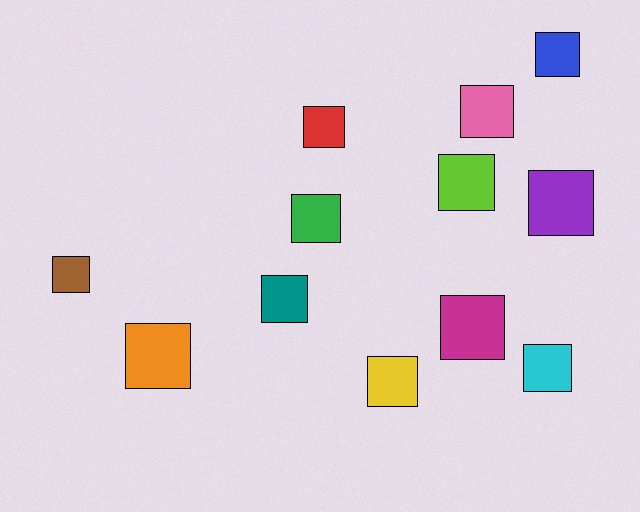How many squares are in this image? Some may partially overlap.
There are 12 squares.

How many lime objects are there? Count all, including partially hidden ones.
There is 1 lime object.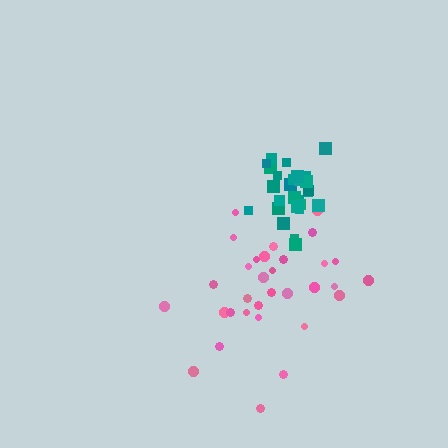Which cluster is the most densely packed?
Teal.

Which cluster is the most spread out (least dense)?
Pink.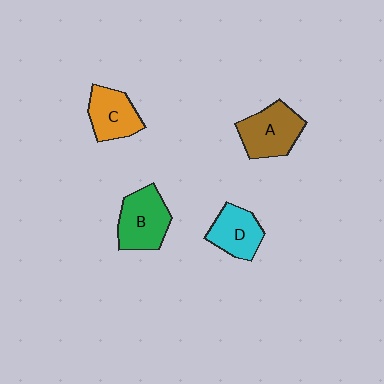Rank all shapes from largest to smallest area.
From largest to smallest: A (brown), B (green), D (cyan), C (orange).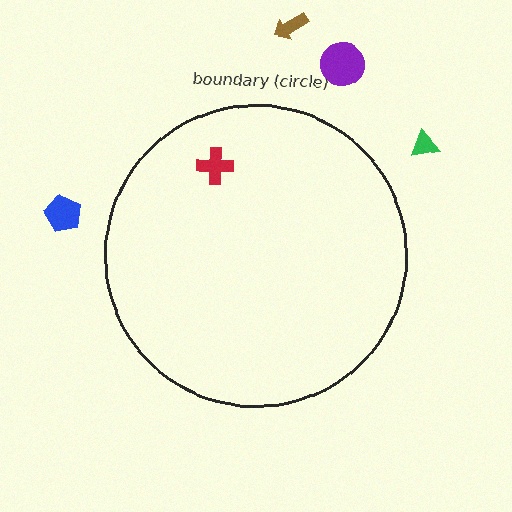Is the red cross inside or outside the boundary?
Inside.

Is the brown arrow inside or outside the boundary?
Outside.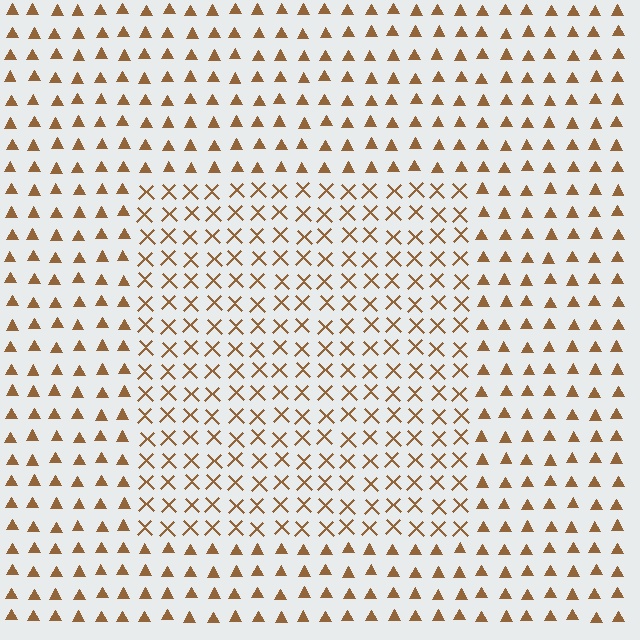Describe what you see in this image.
The image is filled with small brown elements arranged in a uniform grid. A rectangle-shaped region contains X marks, while the surrounding area contains triangles. The boundary is defined purely by the change in element shape.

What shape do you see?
I see a rectangle.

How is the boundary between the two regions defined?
The boundary is defined by a change in element shape: X marks inside vs. triangles outside. All elements share the same color and spacing.